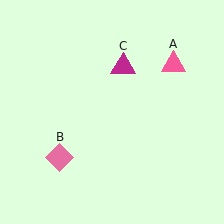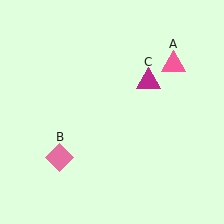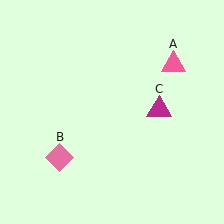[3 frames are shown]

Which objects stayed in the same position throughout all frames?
Pink triangle (object A) and pink diamond (object B) remained stationary.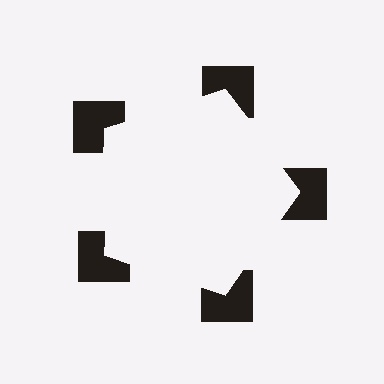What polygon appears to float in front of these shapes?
An illusory pentagon — its edges are inferred from the aligned wedge cuts in the notched squares, not physically drawn.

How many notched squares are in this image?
There are 5 — one at each vertex of the illusory pentagon.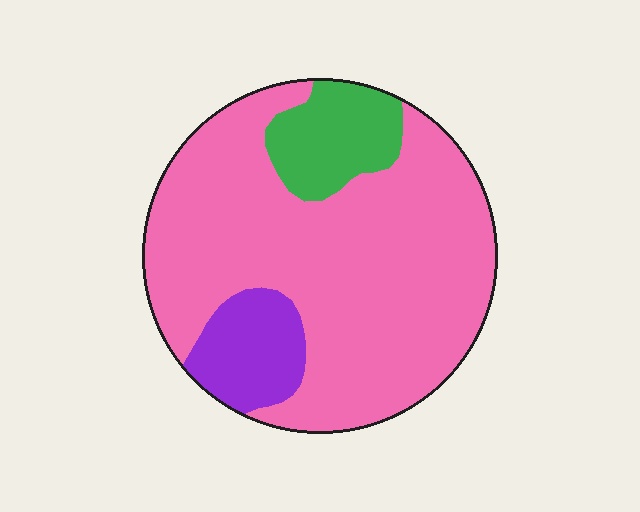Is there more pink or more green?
Pink.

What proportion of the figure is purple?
Purple covers roughly 10% of the figure.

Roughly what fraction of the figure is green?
Green covers around 10% of the figure.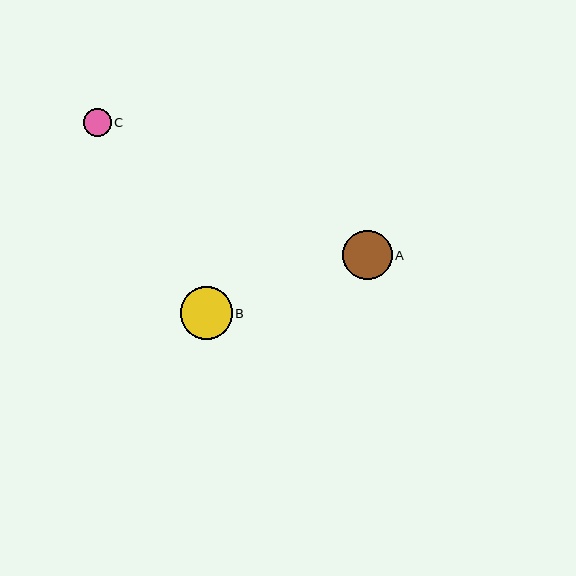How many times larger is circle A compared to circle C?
Circle A is approximately 1.8 times the size of circle C.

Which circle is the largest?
Circle B is the largest with a size of approximately 52 pixels.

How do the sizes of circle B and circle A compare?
Circle B and circle A are approximately the same size.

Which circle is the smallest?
Circle C is the smallest with a size of approximately 28 pixels.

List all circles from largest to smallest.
From largest to smallest: B, A, C.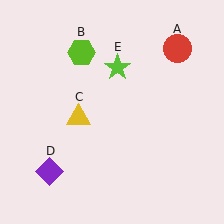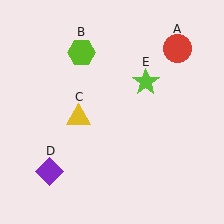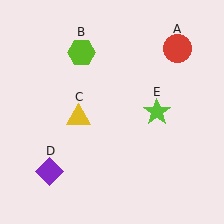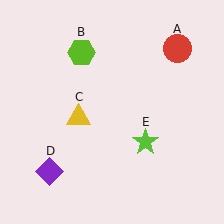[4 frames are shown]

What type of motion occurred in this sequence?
The lime star (object E) rotated clockwise around the center of the scene.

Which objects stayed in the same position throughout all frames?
Red circle (object A) and lime hexagon (object B) and yellow triangle (object C) and purple diamond (object D) remained stationary.